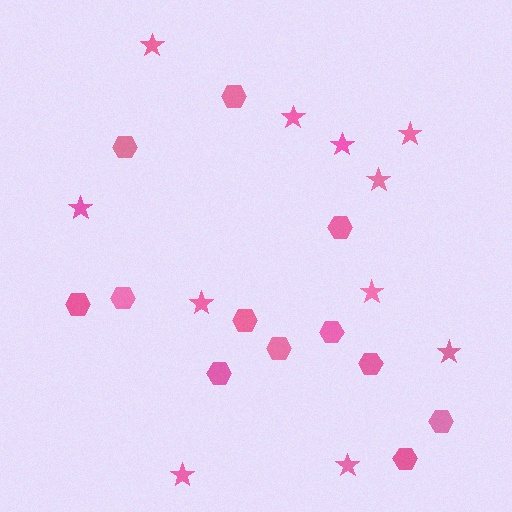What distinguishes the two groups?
There are 2 groups: one group of stars (11) and one group of hexagons (12).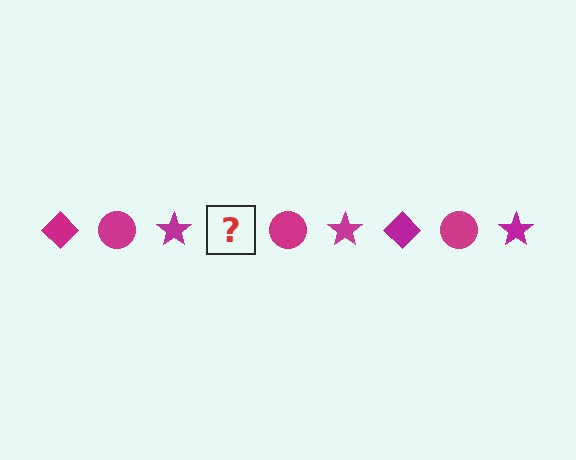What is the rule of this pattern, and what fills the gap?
The rule is that the pattern cycles through diamond, circle, star shapes in magenta. The gap should be filled with a magenta diamond.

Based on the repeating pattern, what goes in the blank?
The blank should be a magenta diamond.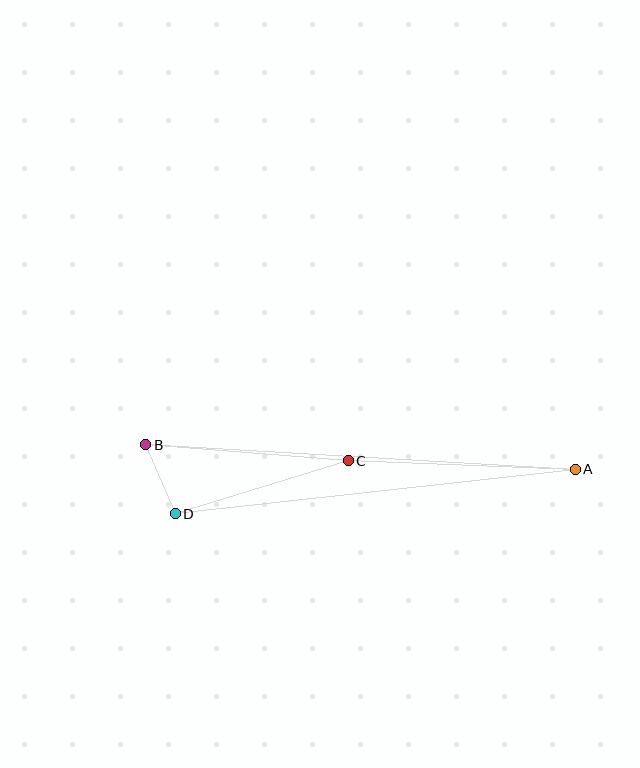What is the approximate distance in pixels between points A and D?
The distance between A and D is approximately 402 pixels.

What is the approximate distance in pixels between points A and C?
The distance between A and C is approximately 227 pixels.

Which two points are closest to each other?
Points B and D are closest to each other.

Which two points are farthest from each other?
Points A and B are farthest from each other.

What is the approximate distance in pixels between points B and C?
The distance between B and C is approximately 203 pixels.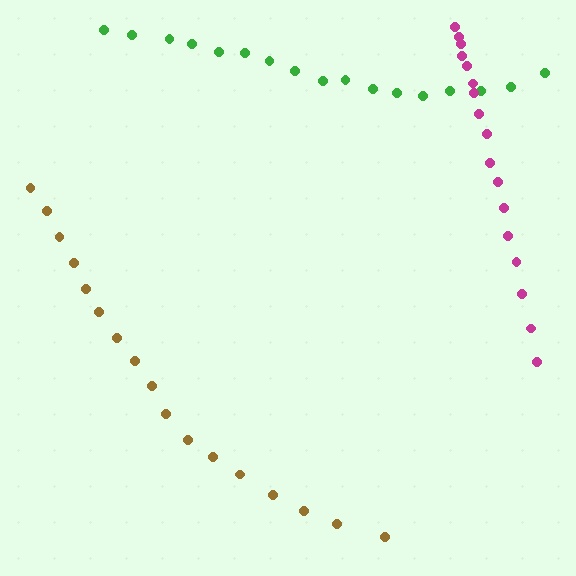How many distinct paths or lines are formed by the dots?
There are 3 distinct paths.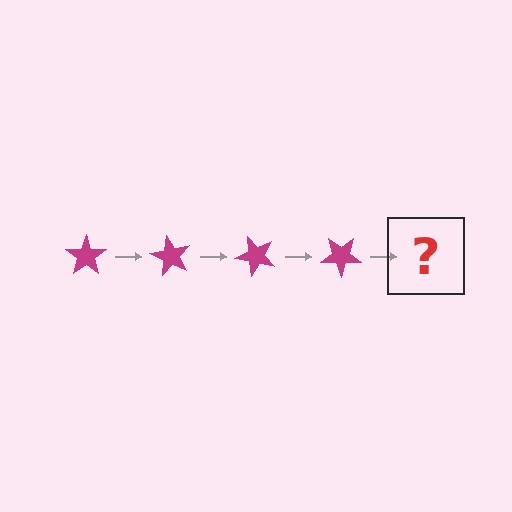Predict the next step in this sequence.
The next step is a magenta star rotated 240 degrees.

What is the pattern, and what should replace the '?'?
The pattern is that the star rotates 60 degrees each step. The '?' should be a magenta star rotated 240 degrees.